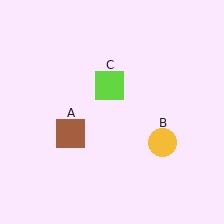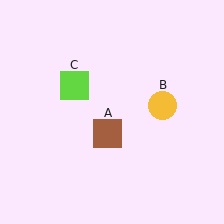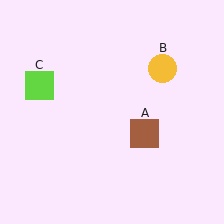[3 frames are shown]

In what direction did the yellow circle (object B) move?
The yellow circle (object B) moved up.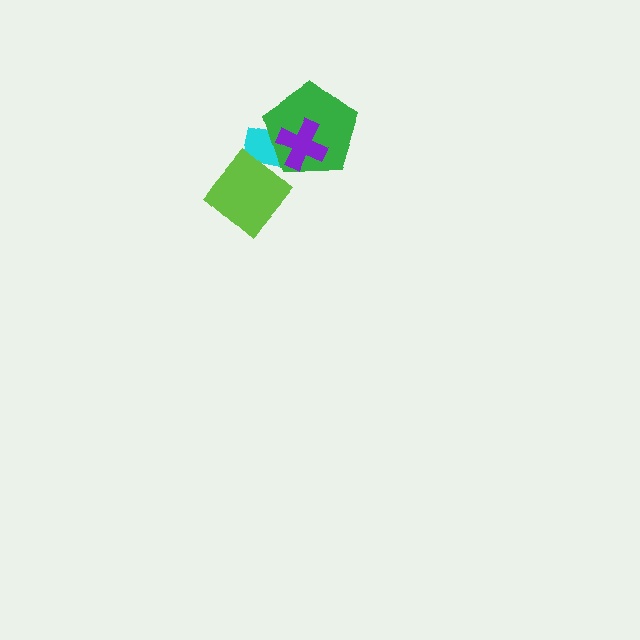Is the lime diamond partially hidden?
No, no other shape covers it.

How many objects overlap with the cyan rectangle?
3 objects overlap with the cyan rectangle.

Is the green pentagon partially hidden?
Yes, it is partially covered by another shape.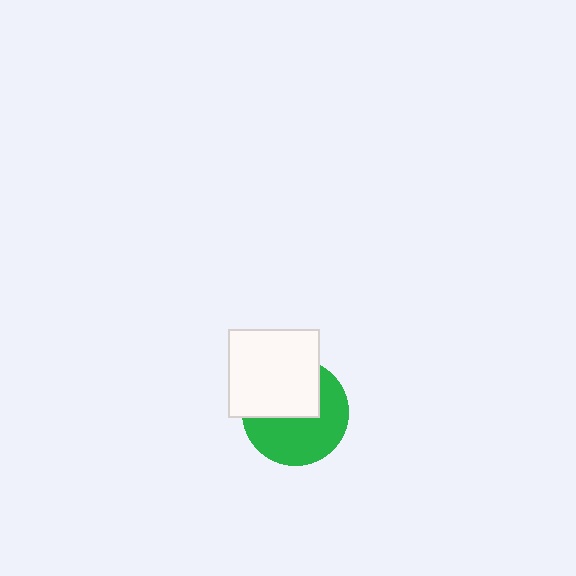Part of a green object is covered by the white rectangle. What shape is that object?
It is a circle.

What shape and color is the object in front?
The object in front is a white rectangle.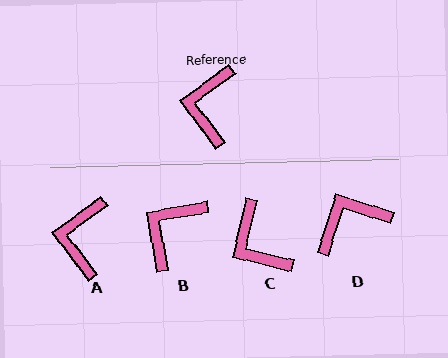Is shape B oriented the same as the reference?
No, it is off by about 26 degrees.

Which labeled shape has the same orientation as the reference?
A.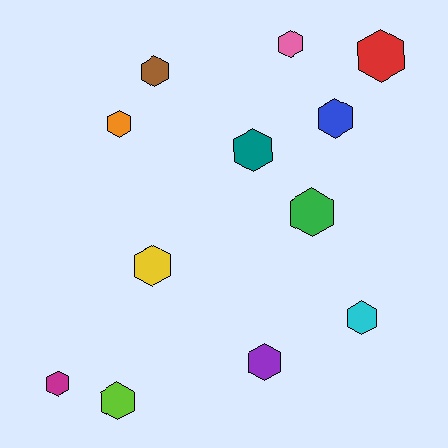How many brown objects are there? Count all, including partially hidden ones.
There is 1 brown object.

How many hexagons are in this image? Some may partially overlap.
There are 12 hexagons.